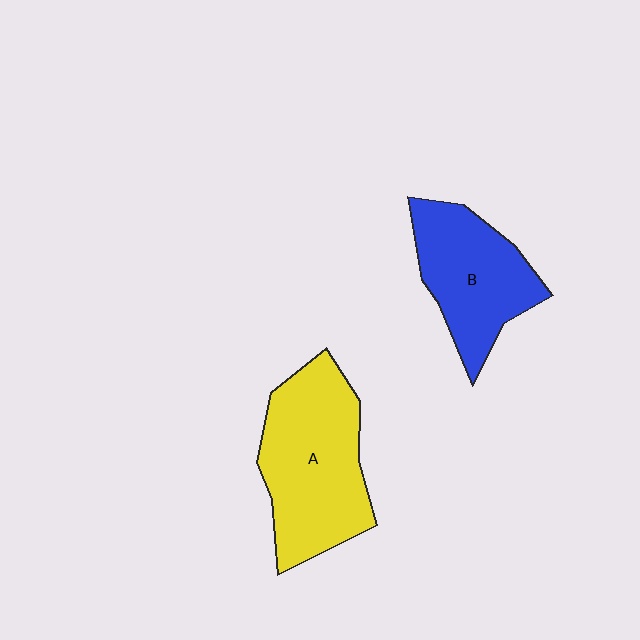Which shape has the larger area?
Shape A (yellow).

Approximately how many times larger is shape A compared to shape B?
Approximately 1.3 times.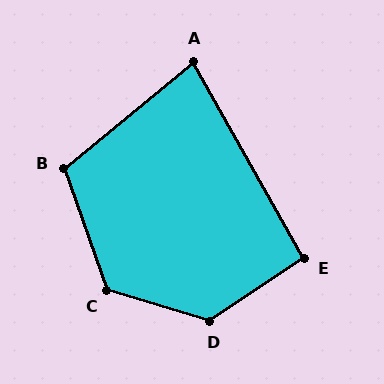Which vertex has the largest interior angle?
D, at approximately 130 degrees.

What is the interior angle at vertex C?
Approximately 126 degrees (obtuse).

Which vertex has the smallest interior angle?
A, at approximately 80 degrees.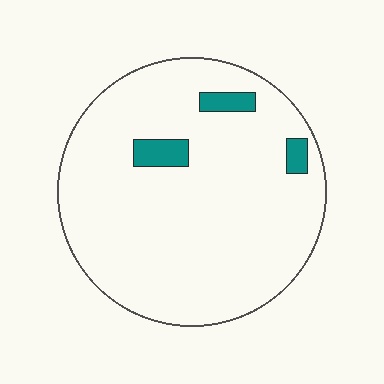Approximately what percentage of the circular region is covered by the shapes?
Approximately 5%.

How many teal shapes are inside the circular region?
3.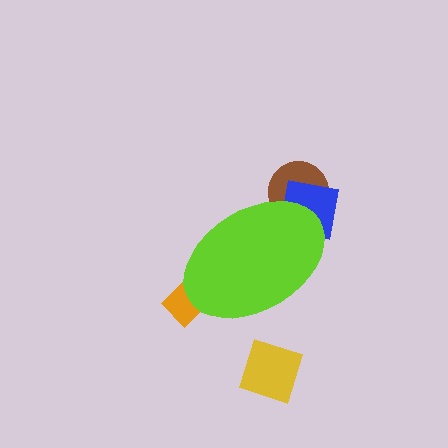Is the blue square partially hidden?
Yes, the blue square is partially hidden behind the lime ellipse.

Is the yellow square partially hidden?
No, the yellow square is fully visible.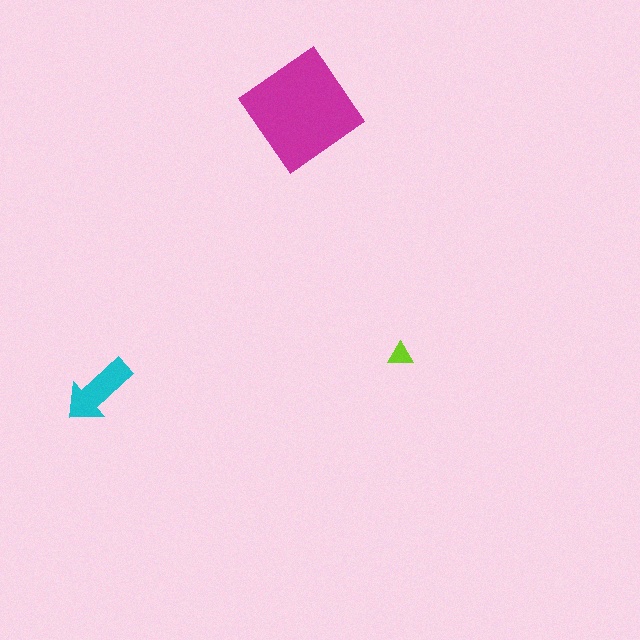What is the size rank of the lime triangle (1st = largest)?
3rd.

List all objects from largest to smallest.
The magenta diamond, the cyan arrow, the lime triangle.